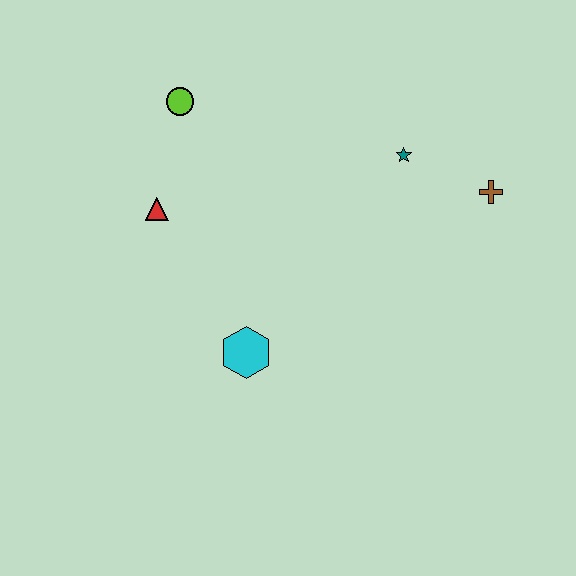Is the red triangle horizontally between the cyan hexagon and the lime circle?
No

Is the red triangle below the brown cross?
Yes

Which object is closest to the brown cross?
The teal star is closest to the brown cross.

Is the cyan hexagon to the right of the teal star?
No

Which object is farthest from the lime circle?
The brown cross is farthest from the lime circle.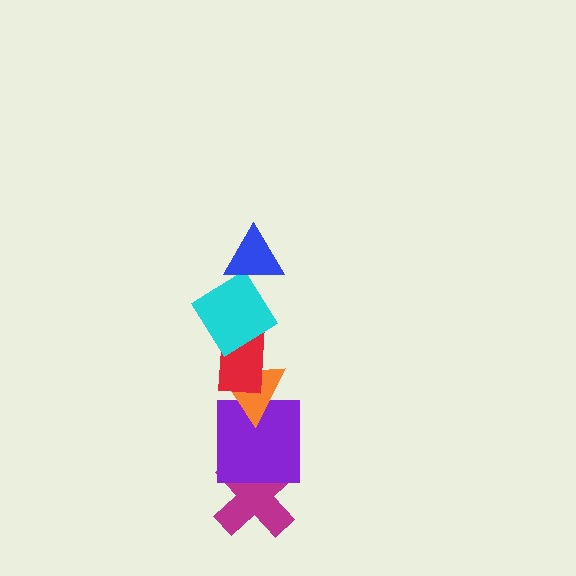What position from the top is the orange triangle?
The orange triangle is 4th from the top.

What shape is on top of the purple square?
The orange triangle is on top of the purple square.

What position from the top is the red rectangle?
The red rectangle is 3rd from the top.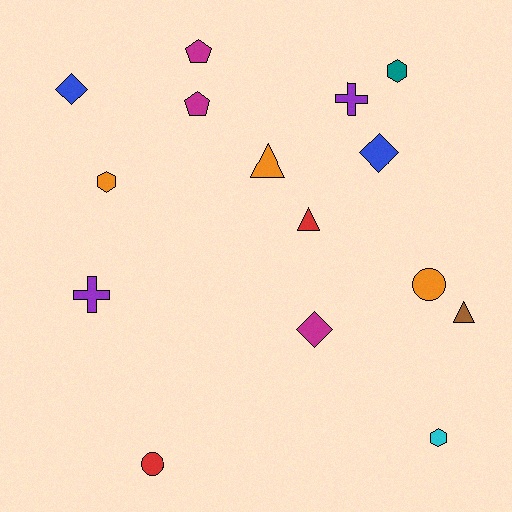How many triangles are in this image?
There are 3 triangles.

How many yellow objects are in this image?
There are no yellow objects.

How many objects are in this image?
There are 15 objects.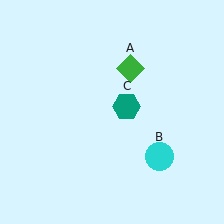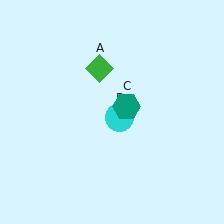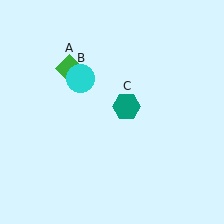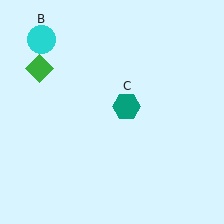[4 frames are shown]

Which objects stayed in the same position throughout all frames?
Teal hexagon (object C) remained stationary.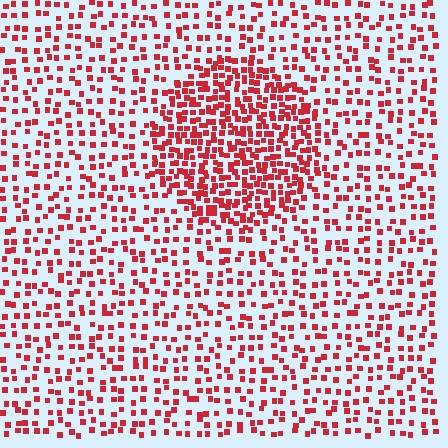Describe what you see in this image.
The image contains small red elements arranged at two different densities. A circle-shaped region is visible where the elements are more densely packed than the surrounding area.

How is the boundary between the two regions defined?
The boundary is defined by a change in element density (approximately 2.2x ratio). All elements are the same color, size, and shape.